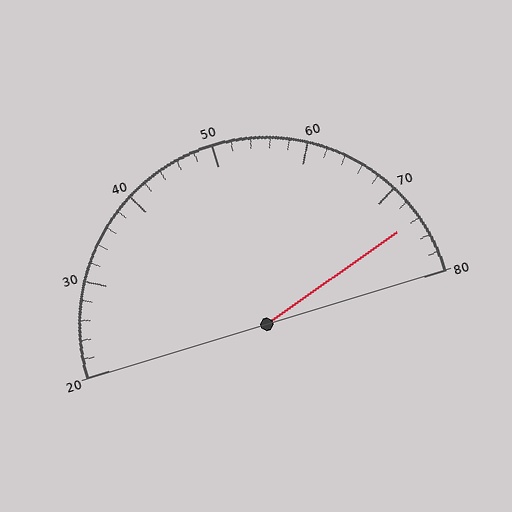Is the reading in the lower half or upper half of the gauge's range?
The reading is in the upper half of the range (20 to 80).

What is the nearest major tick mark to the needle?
The nearest major tick mark is 70.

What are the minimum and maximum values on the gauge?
The gauge ranges from 20 to 80.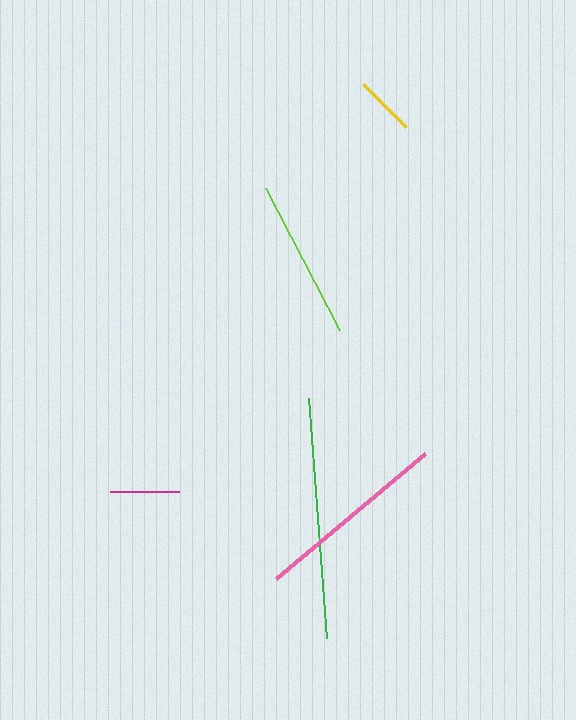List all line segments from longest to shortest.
From longest to shortest: green, pink, lime, magenta, yellow.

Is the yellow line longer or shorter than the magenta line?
The magenta line is longer than the yellow line.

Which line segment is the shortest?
The yellow line is the shortest at approximately 61 pixels.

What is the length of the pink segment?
The pink segment is approximately 195 pixels long.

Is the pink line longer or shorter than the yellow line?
The pink line is longer than the yellow line.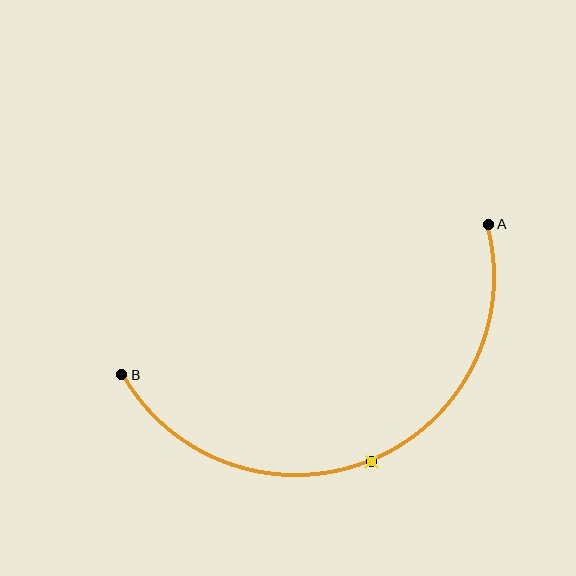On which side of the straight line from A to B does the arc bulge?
The arc bulges below the straight line connecting A and B.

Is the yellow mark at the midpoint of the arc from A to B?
Yes. The yellow mark lies on the arc at equal arc-length from both A and B — it is the arc midpoint.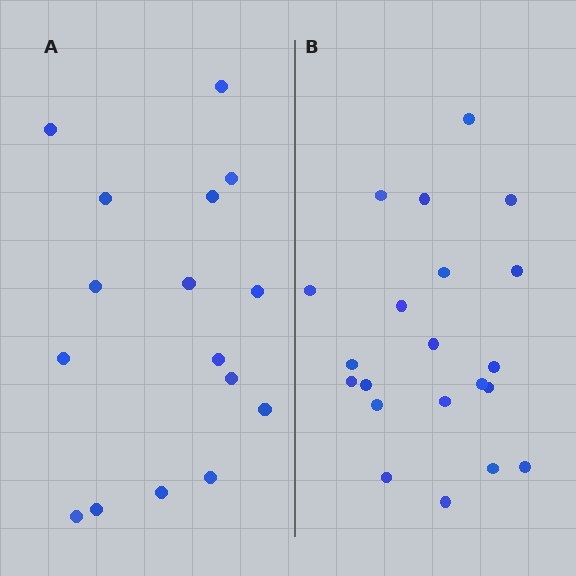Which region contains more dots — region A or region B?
Region B (the right region) has more dots.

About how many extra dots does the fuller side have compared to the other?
Region B has about 5 more dots than region A.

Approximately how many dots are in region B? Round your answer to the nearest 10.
About 20 dots. (The exact count is 21, which rounds to 20.)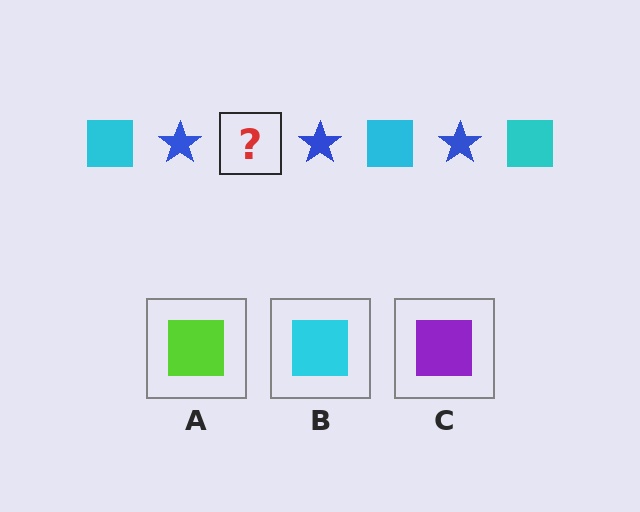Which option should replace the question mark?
Option B.